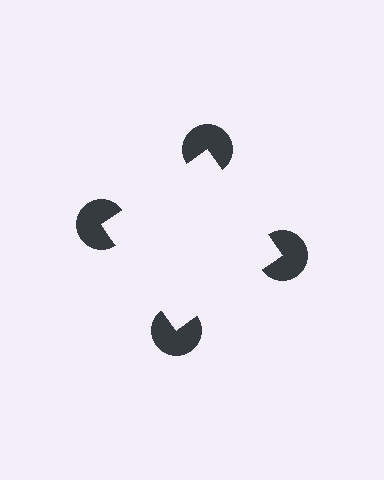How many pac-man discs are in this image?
There are 4 — one at each vertex of the illusory square.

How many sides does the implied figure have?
4 sides.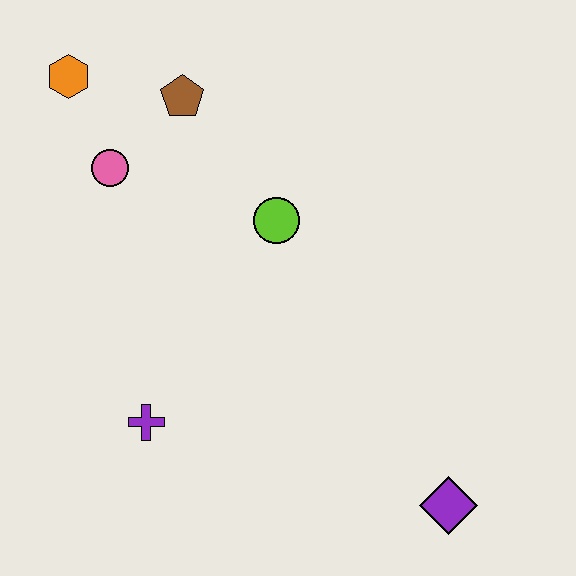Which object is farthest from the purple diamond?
The orange hexagon is farthest from the purple diamond.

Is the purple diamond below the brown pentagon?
Yes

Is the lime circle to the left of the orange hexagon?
No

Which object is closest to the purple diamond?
The purple cross is closest to the purple diamond.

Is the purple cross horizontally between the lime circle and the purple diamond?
No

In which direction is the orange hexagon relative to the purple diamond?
The orange hexagon is above the purple diamond.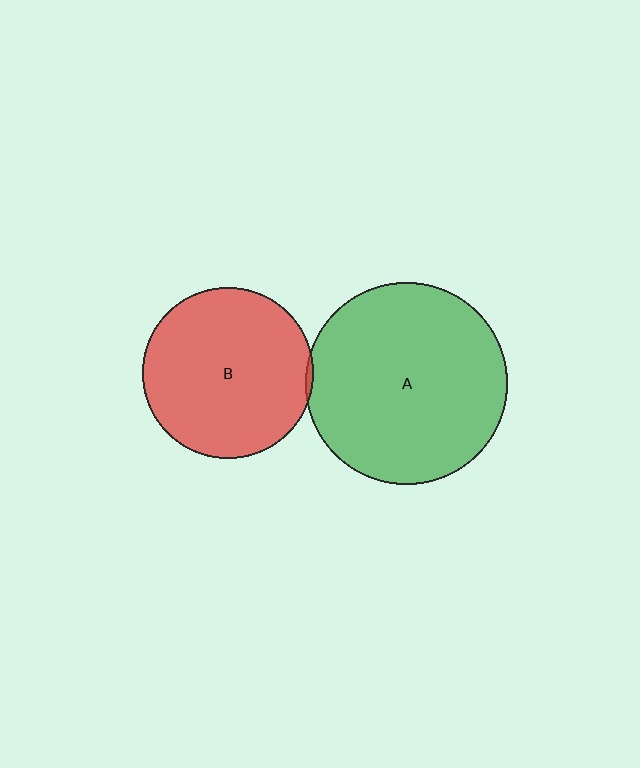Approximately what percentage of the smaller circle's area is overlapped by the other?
Approximately 5%.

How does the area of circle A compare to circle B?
Approximately 1.4 times.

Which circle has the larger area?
Circle A (green).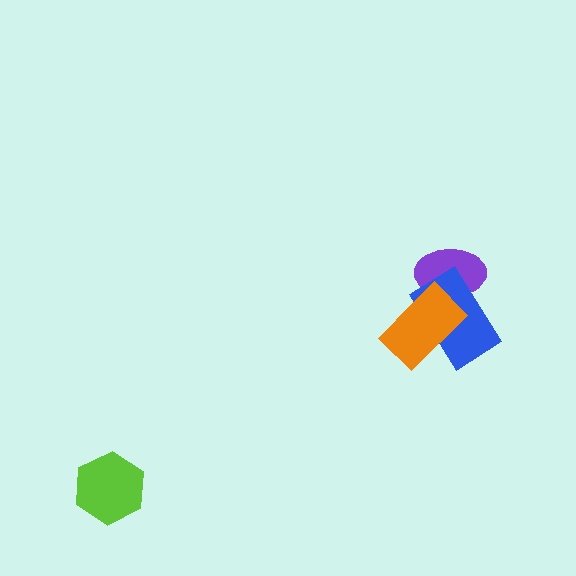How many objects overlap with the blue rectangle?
2 objects overlap with the blue rectangle.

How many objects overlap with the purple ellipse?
2 objects overlap with the purple ellipse.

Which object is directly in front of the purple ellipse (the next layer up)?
The blue rectangle is directly in front of the purple ellipse.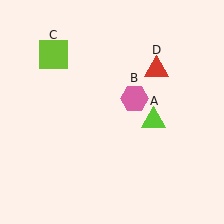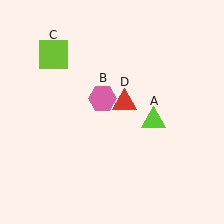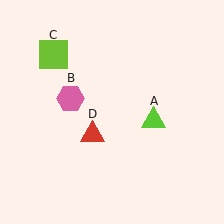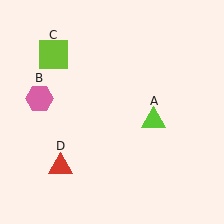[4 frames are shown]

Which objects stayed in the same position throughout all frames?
Lime triangle (object A) and lime square (object C) remained stationary.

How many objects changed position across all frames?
2 objects changed position: pink hexagon (object B), red triangle (object D).